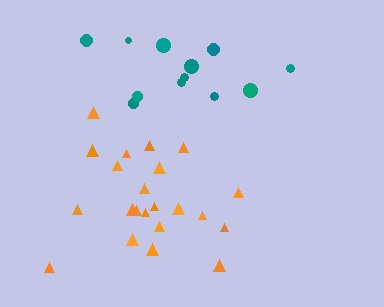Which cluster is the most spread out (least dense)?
Teal.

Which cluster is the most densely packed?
Orange.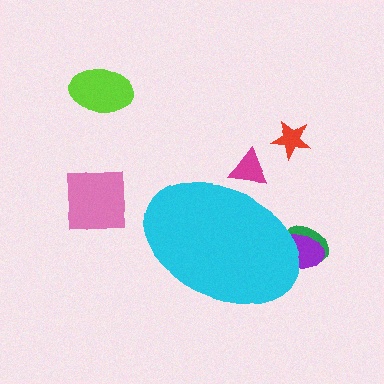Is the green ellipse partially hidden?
Yes, the green ellipse is partially hidden behind the cyan ellipse.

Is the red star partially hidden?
No, the red star is fully visible.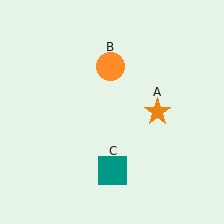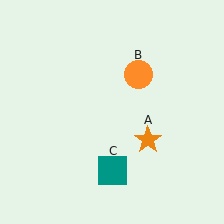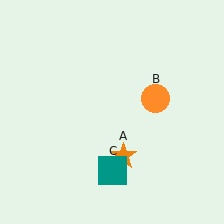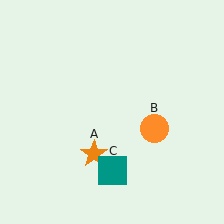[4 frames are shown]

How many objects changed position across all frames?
2 objects changed position: orange star (object A), orange circle (object B).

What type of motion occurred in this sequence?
The orange star (object A), orange circle (object B) rotated clockwise around the center of the scene.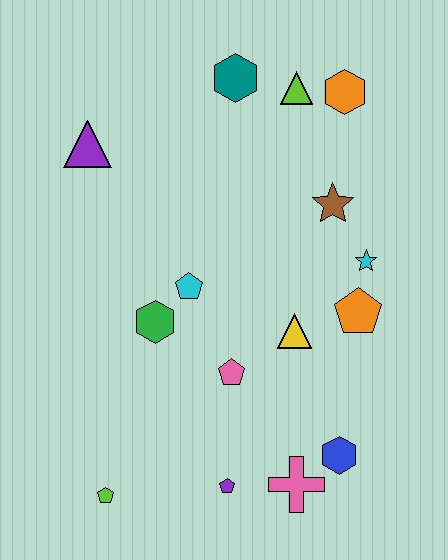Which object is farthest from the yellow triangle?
The purple triangle is farthest from the yellow triangle.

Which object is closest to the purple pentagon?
The pink cross is closest to the purple pentagon.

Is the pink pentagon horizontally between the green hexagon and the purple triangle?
No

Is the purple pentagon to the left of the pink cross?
Yes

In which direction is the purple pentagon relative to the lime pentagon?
The purple pentagon is to the right of the lime pentagon.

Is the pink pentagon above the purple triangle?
No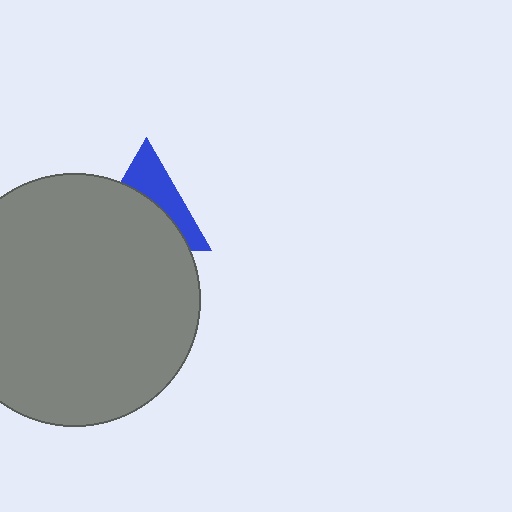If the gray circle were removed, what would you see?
You would see the complete blue triangle.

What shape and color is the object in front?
The object in front is a gray circle.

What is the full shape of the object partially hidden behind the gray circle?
The partially hidden object is a blue triangle.